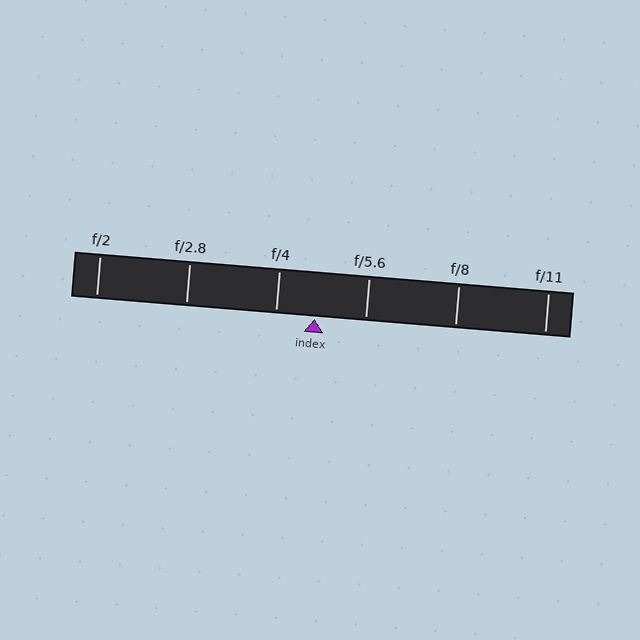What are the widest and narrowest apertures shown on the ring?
The widest aperture shown is f/2 and the narrowest is f/11.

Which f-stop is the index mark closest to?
The index mark is closest to f/4.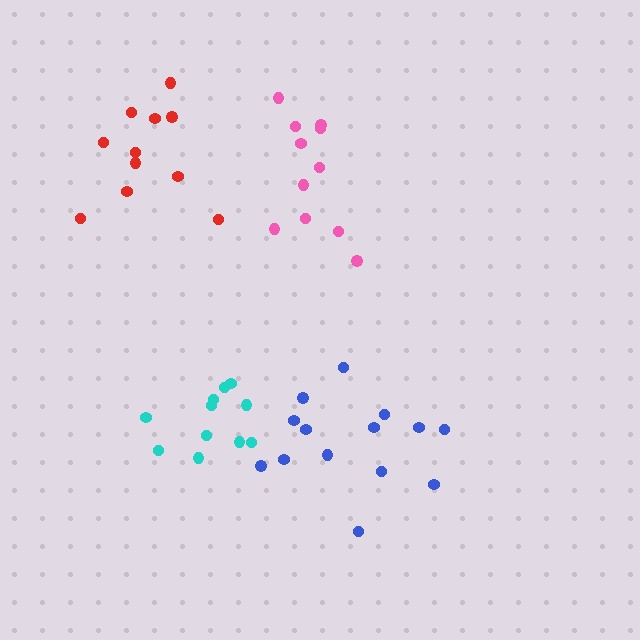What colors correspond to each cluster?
The clusters are colored: red, pink, cyan, blue.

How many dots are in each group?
Group 1: 11 dots, Group 2: 11 dots, Group 3: 11 dots, Group 4: 14 dots (47 total).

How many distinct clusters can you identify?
There are 4 distinct clusters.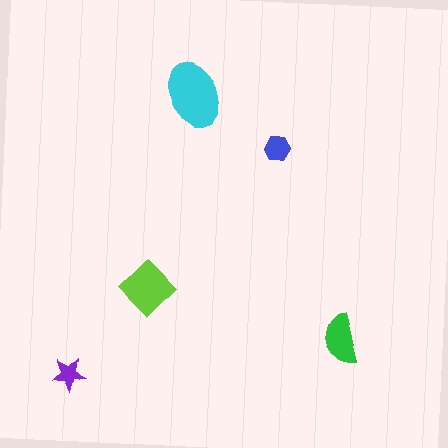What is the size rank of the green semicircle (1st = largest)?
3rd.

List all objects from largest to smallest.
The cyan ellipse, the lime diamond, the green semicircle, the blue hexagon, the purple star.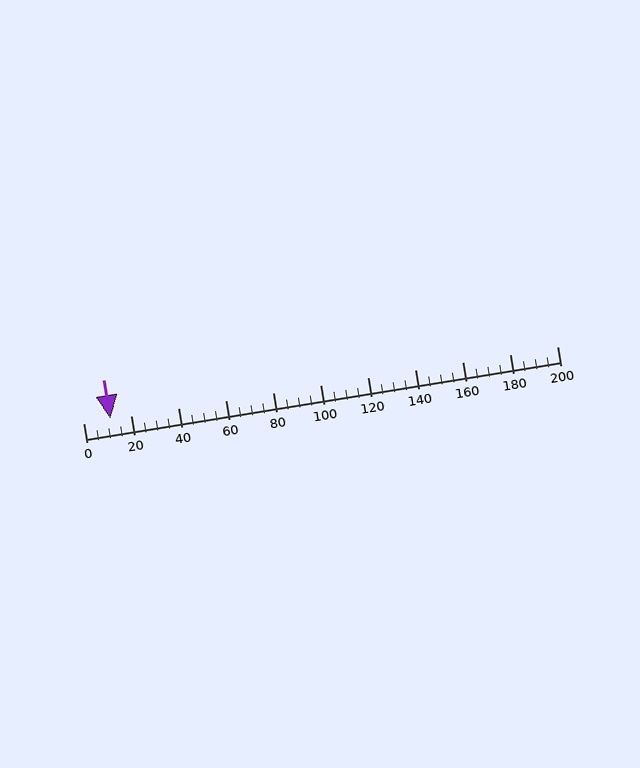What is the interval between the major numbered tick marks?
The major tick marks are spaced 20 units apart.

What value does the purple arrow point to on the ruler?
The purple arrow points to approximately 12.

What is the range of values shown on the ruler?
The ruler shows values from 0 to 200.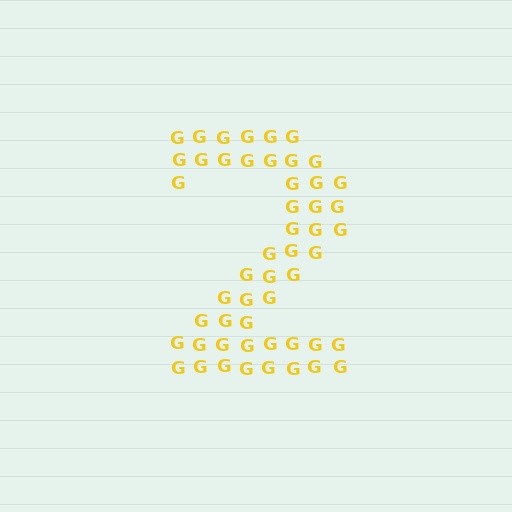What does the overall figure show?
The overall figure shows the digit 2.